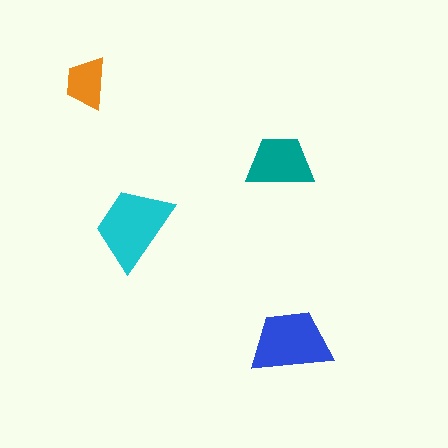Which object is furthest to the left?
The orange trapezoid is leftmost.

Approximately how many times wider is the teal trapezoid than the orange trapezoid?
About 1.5 times wider.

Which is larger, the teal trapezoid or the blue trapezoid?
The blue one.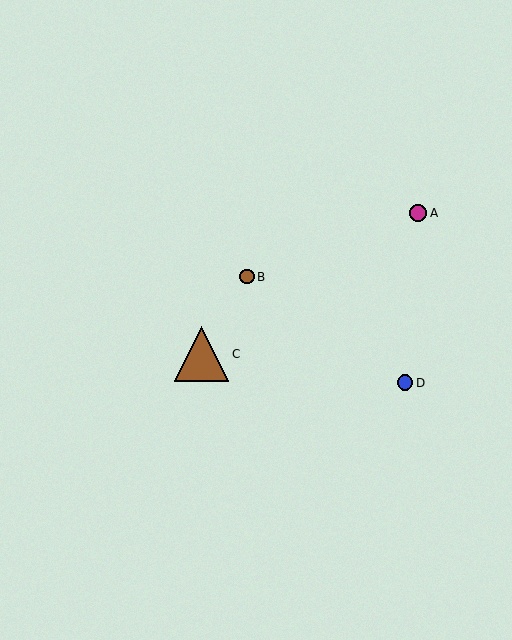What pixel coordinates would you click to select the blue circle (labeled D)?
Click at (405, 383) to select the blue circle D.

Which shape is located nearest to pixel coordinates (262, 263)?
The brown circle (labeled B) at (247, 277) is nearest to that location.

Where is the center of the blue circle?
The center of the blue circle is at (405, 383).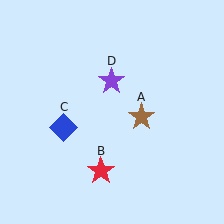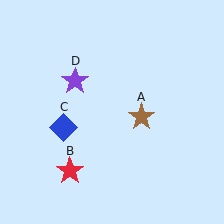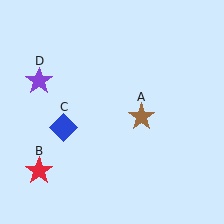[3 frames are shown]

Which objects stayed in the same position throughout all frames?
Brown star (object A) and blue diamond (object C) remained stationary.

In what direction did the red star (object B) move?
The red star (object B) moved left.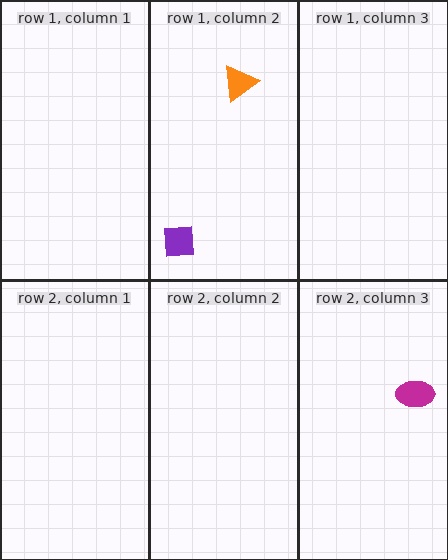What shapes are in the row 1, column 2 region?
The purple square, the orange triangle.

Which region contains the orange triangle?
The row 1, column 2 region.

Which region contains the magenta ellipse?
The row 2, column 3 region.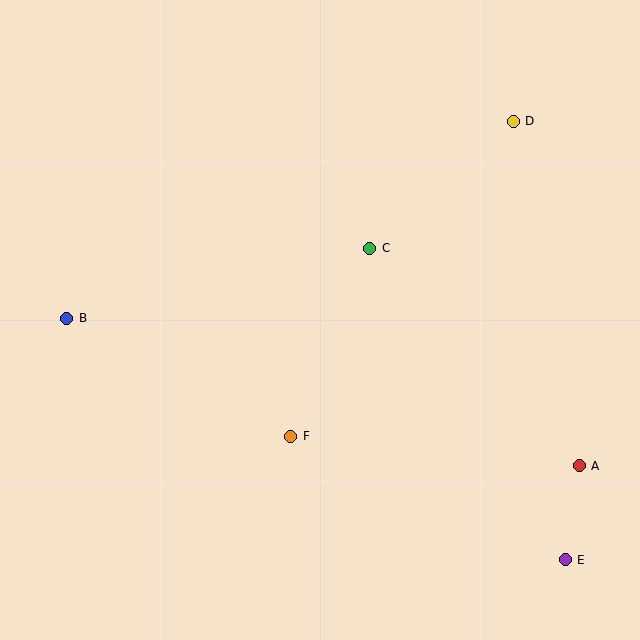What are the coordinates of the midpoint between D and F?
The midpoint between D and F is at (402, 279).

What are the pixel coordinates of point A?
Point A is at (579, 466).